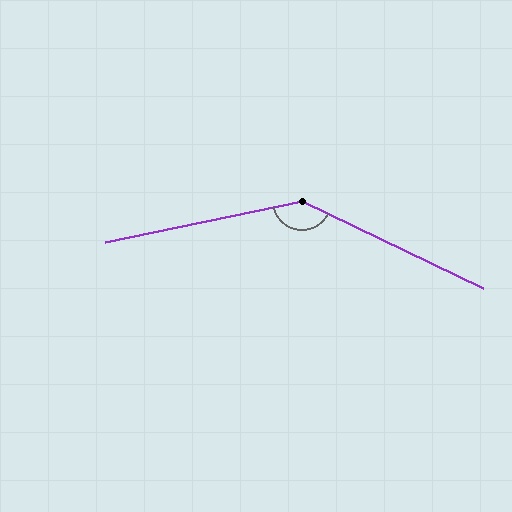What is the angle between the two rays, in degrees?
Approximately 142 degrees.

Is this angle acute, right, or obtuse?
It is obtuse.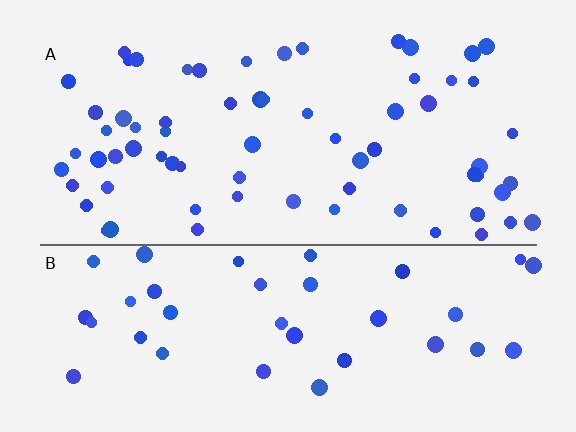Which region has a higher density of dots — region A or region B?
A (the top).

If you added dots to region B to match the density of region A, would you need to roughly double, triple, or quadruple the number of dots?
Approximately double.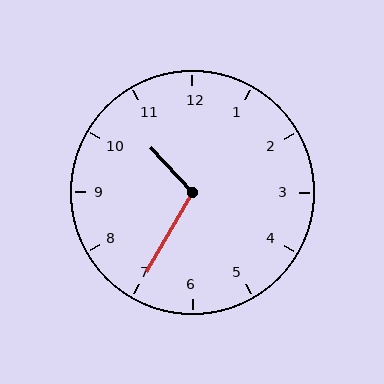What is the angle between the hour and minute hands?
Approximately 108 degrees.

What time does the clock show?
10:35.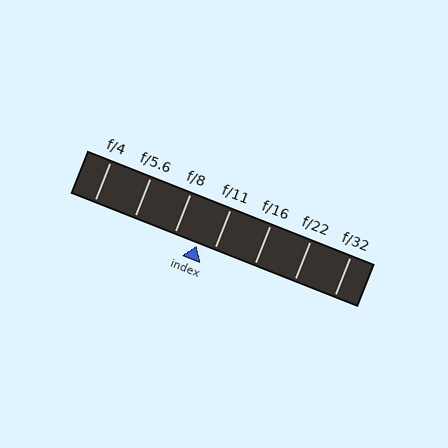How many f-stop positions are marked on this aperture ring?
There are 7 f-stop positions marked.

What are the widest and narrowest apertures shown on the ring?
The widest aperture shown is f/4 and the narrowest is f/32.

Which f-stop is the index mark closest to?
The index mark is closest to f/11.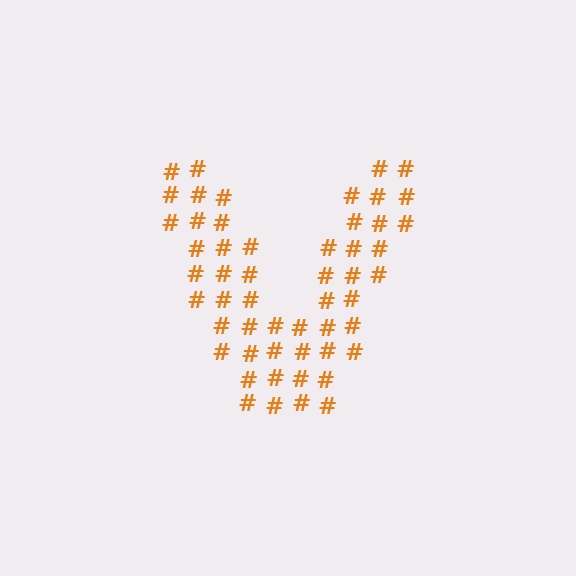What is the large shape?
The large shape is the letter V.